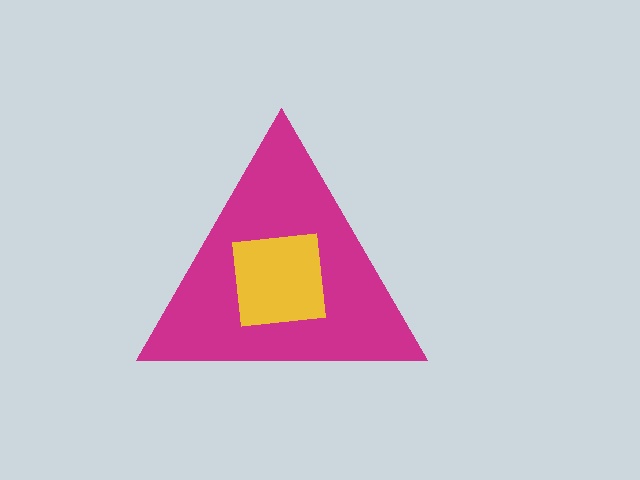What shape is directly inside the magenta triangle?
The yellow square.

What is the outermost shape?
The magenta triangle.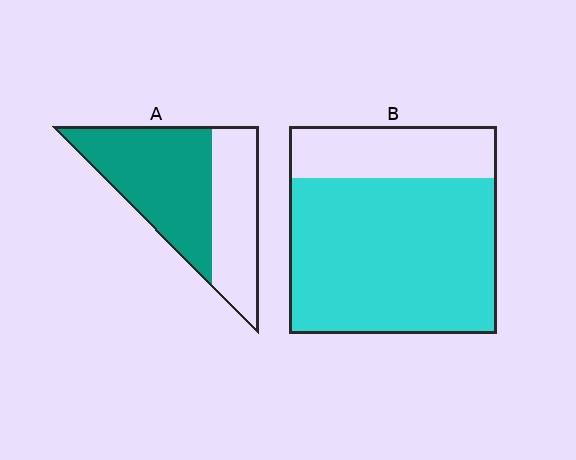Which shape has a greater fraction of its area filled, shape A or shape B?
Shape B.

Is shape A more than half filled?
Yes.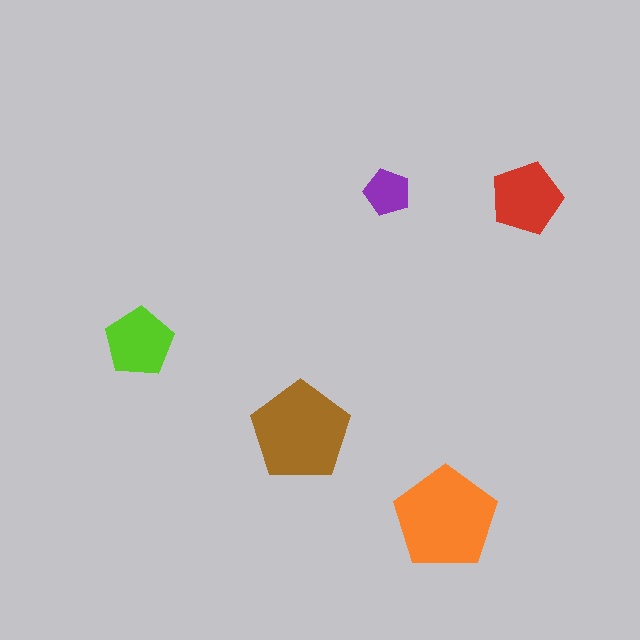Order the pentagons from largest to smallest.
the orange one, the brown one, the red one, the lime one, the purple one.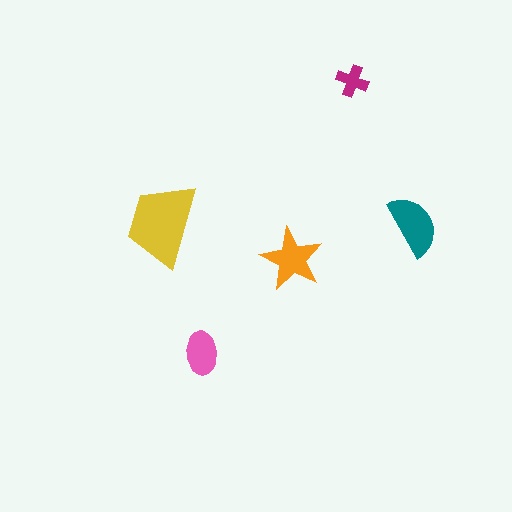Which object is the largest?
The yellow trapezoid.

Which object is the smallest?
The magenta cross.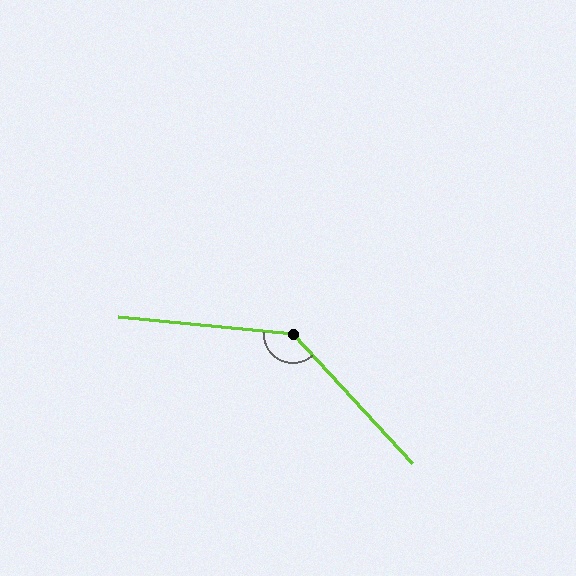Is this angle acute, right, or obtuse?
It is obtuse.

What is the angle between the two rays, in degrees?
Approximately 138 degrees.